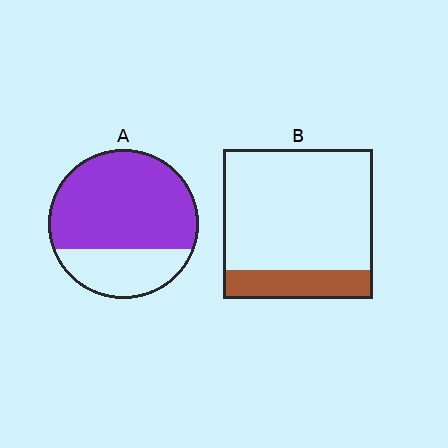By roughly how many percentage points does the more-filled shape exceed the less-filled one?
By roughly 50 percentage points (A over B).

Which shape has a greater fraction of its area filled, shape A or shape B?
Shape A.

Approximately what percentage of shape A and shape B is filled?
A is approximately 70% and B is approximately 20%.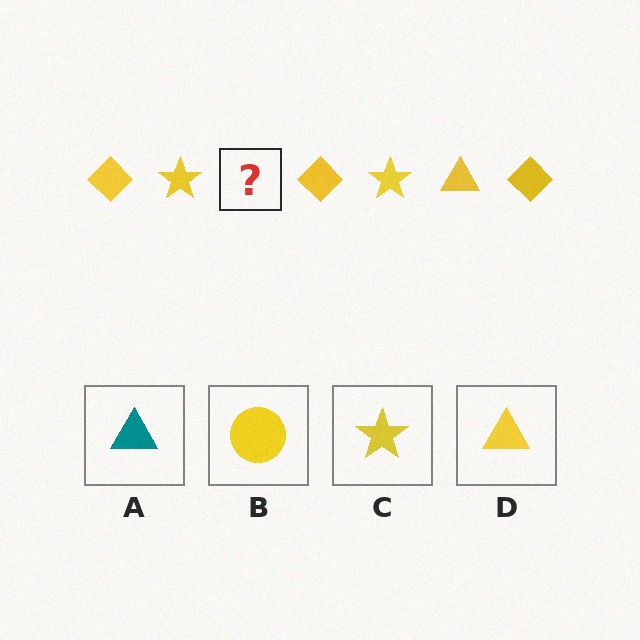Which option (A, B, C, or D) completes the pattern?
D.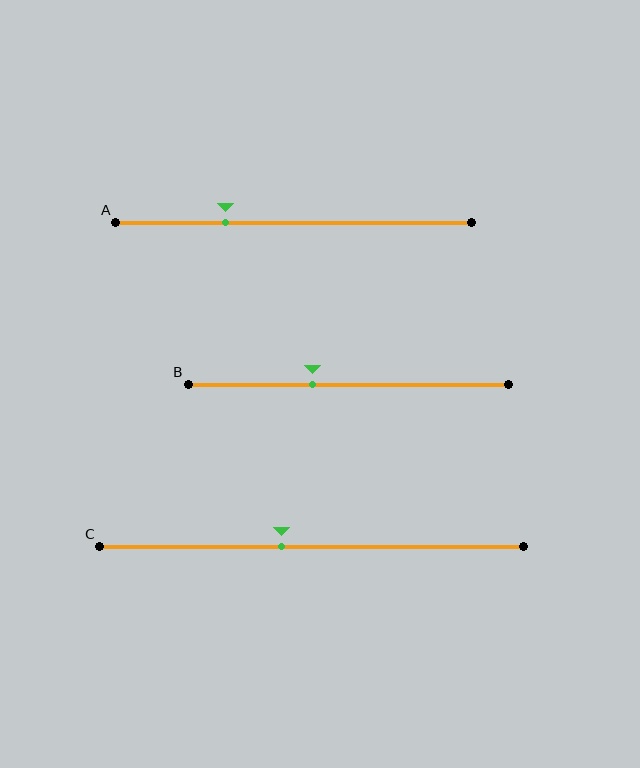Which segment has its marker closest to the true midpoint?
Segment C has its marker closest to the true midpoint.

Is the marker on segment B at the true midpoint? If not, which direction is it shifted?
No, the marker on segment B is shifted to the left by about 11% of the segment length.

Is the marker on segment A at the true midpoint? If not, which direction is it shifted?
No, the marker on segment A is shifted to the left by about 19% of the segment length.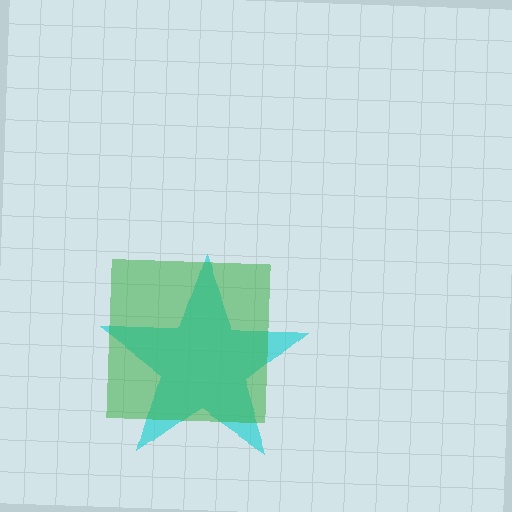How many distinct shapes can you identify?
There are 2 distinct shapes: a cyan star, a green square.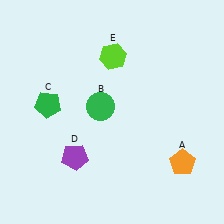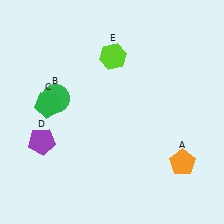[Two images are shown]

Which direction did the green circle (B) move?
The green circle (B) moved left.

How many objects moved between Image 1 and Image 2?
2 objects moved between the two images.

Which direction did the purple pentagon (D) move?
The purple pentagon (D) moved left.